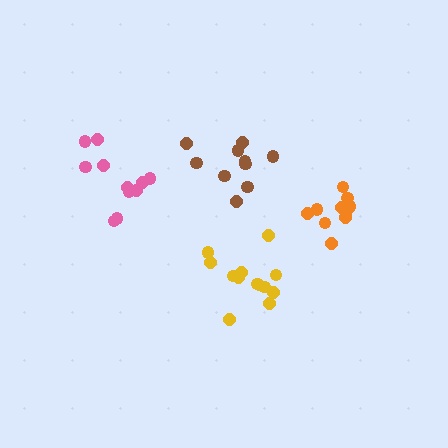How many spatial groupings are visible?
There are 4 spatial groupings.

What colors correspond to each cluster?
The clusters are colored: yellow, pink, orange, brown.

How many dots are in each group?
Group 1: 13 dots, Group 2: 11 dots, Group 3: 10 dots, Group 4: 10 dots (44 total).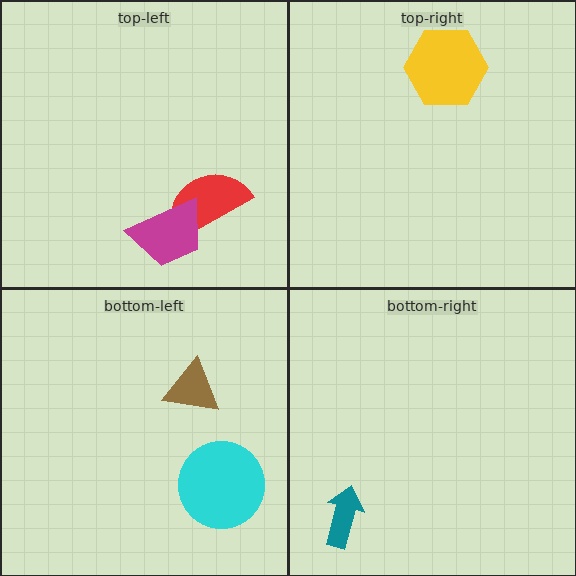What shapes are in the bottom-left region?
The cyan circle, the brown triangle.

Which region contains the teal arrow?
The bottom-right region.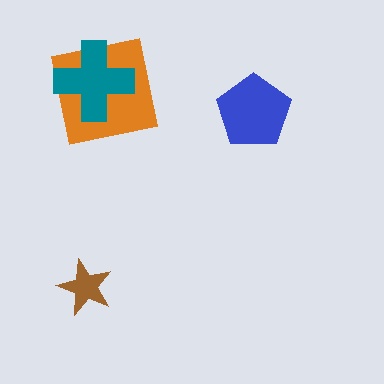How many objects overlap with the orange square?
1 object overlaps with the orange square.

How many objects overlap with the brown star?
0 objects overlap with the brown star.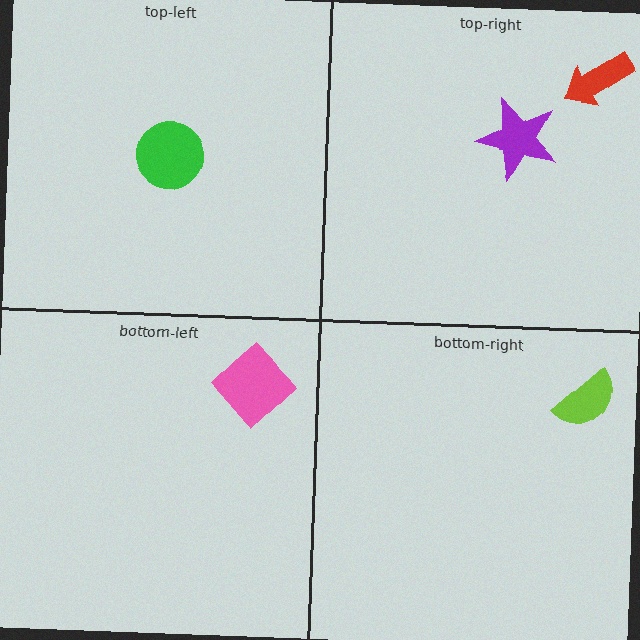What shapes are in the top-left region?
The green circle.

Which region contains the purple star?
The top-right region.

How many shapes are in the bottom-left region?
1.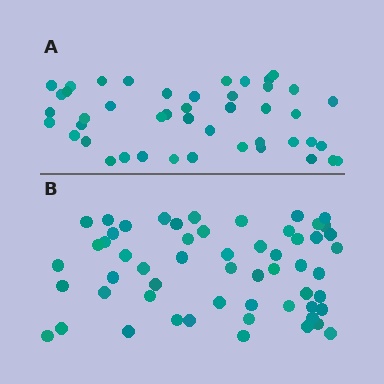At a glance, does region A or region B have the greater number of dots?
Region B (the bottom region) has more dots.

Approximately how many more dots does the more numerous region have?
Region B has roughly 12 or so more dots than region A.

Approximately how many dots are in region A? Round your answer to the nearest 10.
About 40 dots. (The exact count is 45, which rounds to 40.)